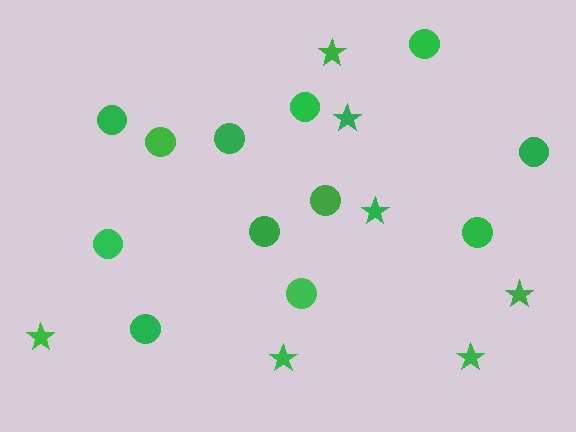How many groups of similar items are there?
There are 2 groups: one group of circles (12) and one group of stars (7).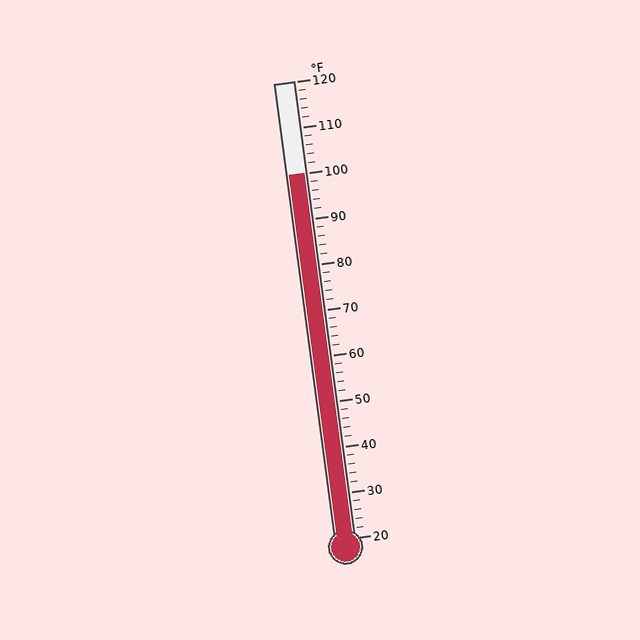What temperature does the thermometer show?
The thermometer shows approximately 100°F.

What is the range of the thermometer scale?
The thermometer scale ranges from 20°F to 120°F.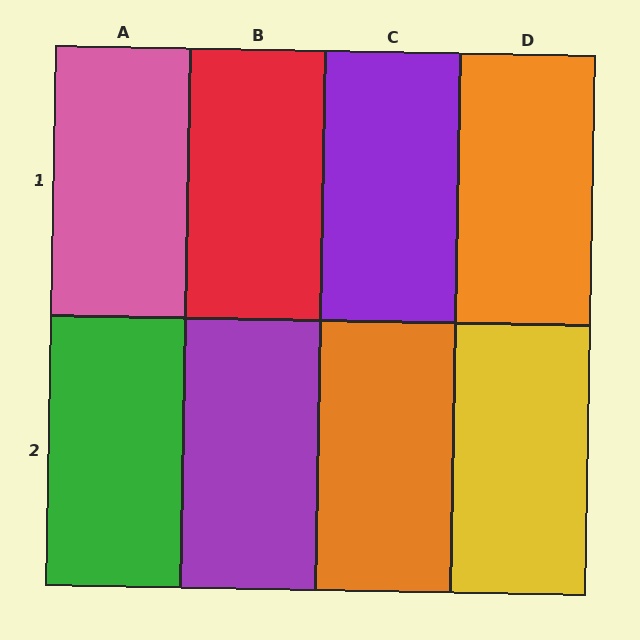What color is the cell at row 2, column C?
Orange.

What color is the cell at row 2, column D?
Yellow.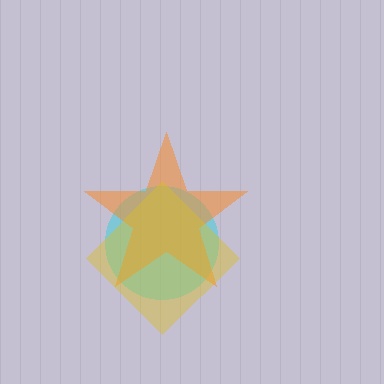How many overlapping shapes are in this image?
There are 3 overlapping shapes in the image.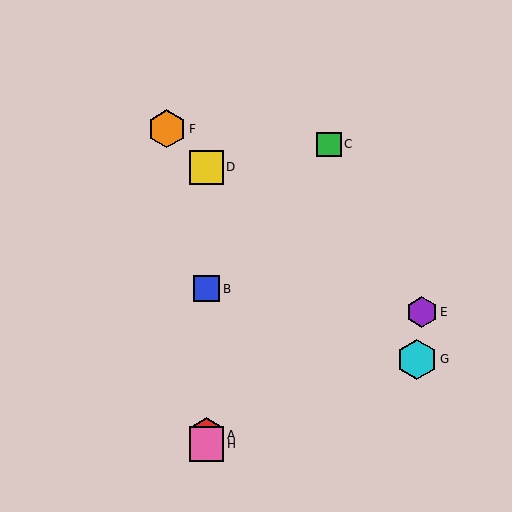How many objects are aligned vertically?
4 objects (A, B, D, H) are aligned vertically.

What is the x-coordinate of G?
Object G is at x≈417.